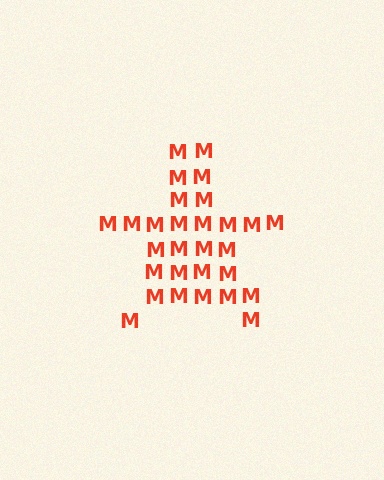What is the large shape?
The large shape is a star.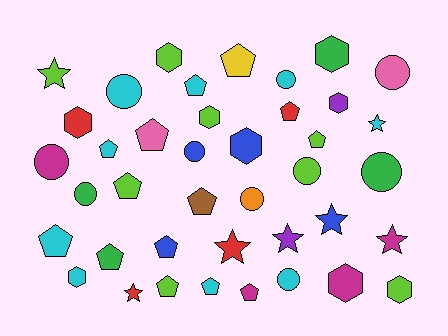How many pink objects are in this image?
There are 2 pink objects.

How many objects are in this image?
There are 40 objects.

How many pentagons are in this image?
There are 14 pentagons.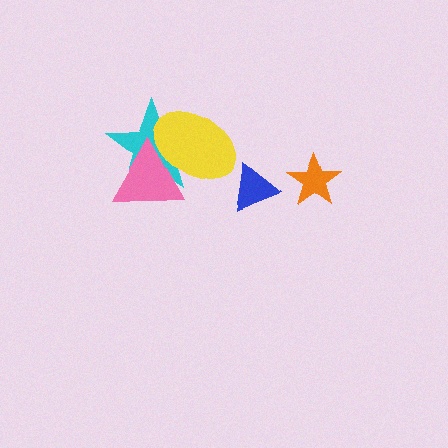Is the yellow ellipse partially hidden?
No, no other shape covers it.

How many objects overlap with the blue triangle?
0 objects overlap with the blue triangle.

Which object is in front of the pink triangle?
The yellow ellipse is in front of the pink triangle.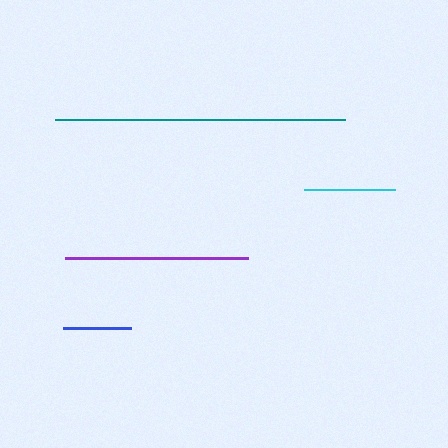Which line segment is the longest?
The teal line is the longest at approximately 291 pixels.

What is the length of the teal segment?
The teal segment is approximately 291 pixels long.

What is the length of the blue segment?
The blue segment is approximately 68 pixels long.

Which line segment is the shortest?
The blue line is the shortest at approximately 68 pixels.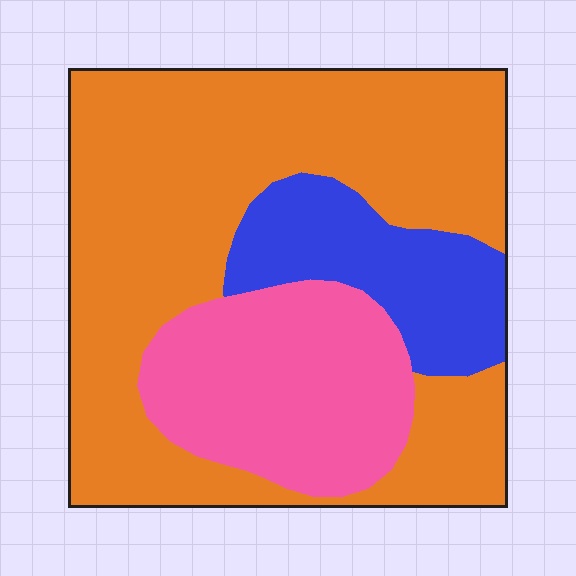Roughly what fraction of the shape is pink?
Pink takes up less than a quarter of the shape.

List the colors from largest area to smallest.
From largest to smallest: orange, pink, blue.